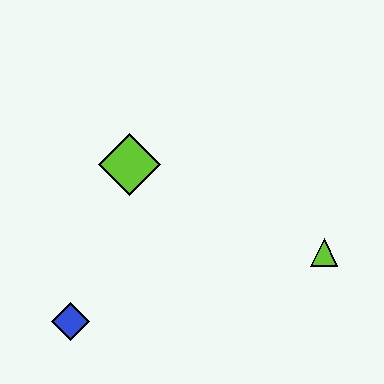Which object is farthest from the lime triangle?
The blue diamond is farthest from the lime triangle.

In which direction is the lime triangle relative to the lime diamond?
The lime triangle is to the right of the lime diamond.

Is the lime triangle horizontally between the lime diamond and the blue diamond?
No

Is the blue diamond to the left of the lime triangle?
Yes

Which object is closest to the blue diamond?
The lime diamond is closest to the blue diamond.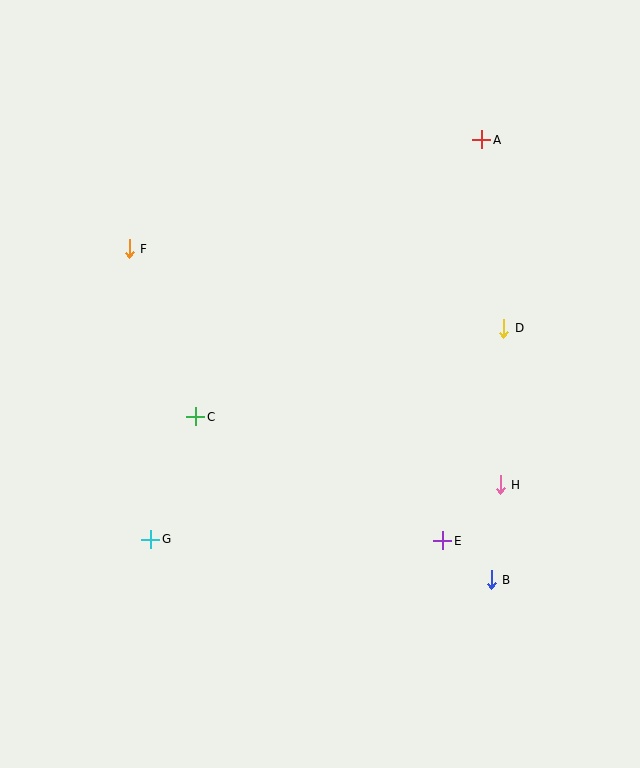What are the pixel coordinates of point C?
Point C is at (196, 417).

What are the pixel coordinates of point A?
Point A is at (482, 140).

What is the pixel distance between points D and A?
The distance between D and A is 189 pixels.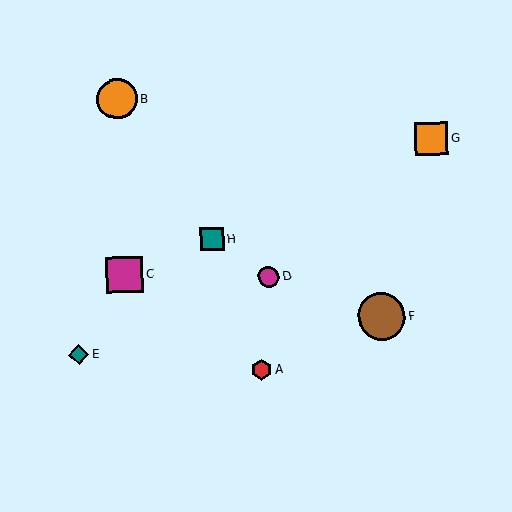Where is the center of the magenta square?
The center of the magenta square is at (125, 275).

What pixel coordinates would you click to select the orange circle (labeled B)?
Click at (117, 99) to select the orange circle B.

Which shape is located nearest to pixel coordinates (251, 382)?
The red hexagon (labeled A) at (261, 370) is nearest to that location.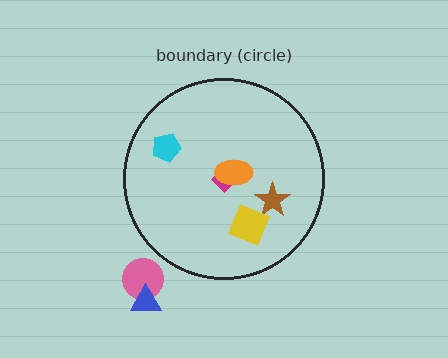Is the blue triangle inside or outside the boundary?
Outside.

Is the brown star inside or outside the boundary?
Inside.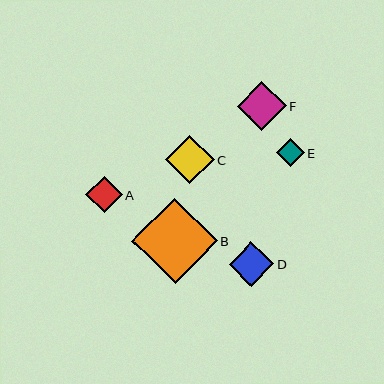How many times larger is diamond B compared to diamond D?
Diamond B is approximately 1.9 times the size of diamond D.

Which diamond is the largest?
Diamond B is the largest with a size of approximately 85 pixels.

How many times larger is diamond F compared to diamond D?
Diamond F is approximately 1.1 times the size of diamond D.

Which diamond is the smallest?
Diamond E is the smallest with a size of approximately 28 pixels.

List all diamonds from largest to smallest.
From largest to smallest: B, C, F, D, A, E.